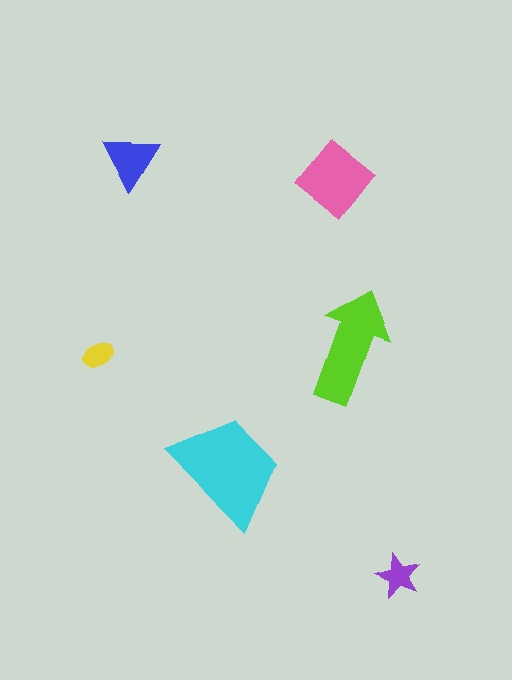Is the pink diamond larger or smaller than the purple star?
Larger.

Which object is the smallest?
The yellow ellipse.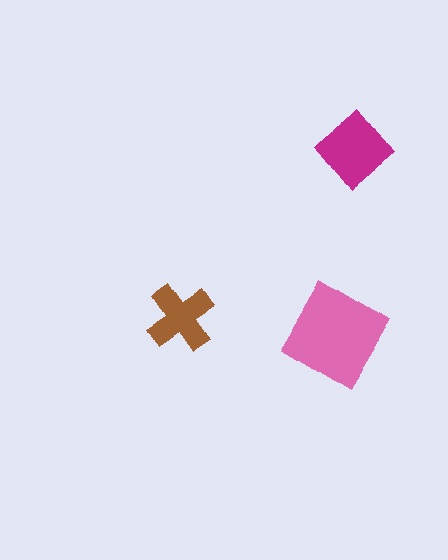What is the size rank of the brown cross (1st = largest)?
3rd.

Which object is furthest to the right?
The magenta diamond is rightmost.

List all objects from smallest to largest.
The brown cross, the magenta diamond, the pink diamond.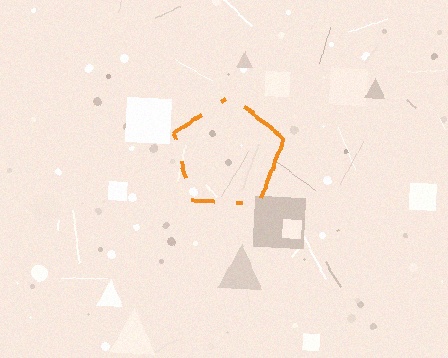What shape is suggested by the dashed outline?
The dashed outline suggests a pentagon.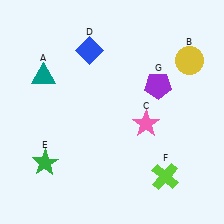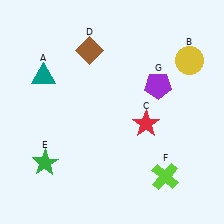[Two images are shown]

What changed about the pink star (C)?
In Image 1, C is pink. In Image 2, it changed to red.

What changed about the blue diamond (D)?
In Image 1, D is blue. In Image 2, it changed to brown.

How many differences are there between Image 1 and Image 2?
There are 2 differences between the two images.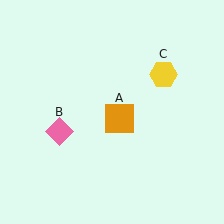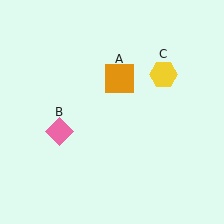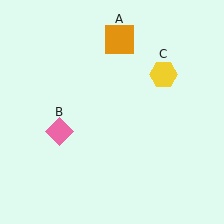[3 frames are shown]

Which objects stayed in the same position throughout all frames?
Pink diamond (object B) and yellow hexagon (object C) remained stationary.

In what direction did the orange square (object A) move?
The orange square (object A) moved up.